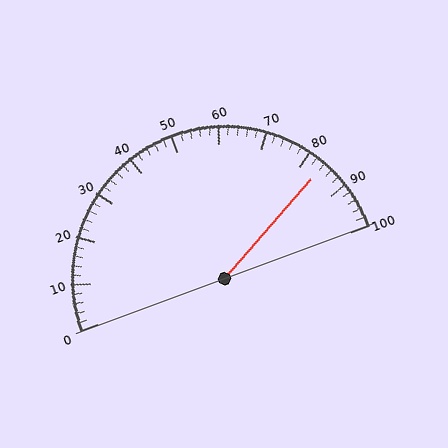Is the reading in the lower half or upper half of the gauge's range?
The reading is in the upper half of the range (0 to 100).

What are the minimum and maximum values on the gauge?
The gauge ranges from 0 to 100.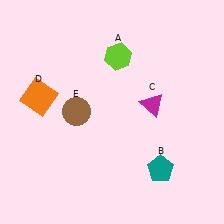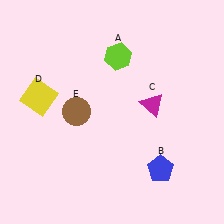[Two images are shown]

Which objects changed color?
B changed from teal to blue. D changed from orange to yellow.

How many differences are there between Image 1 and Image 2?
There are 2 differences between the two images.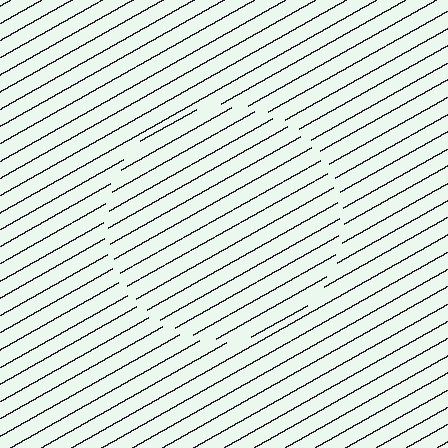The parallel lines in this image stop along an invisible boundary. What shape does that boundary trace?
An illusory circle. The interior of the shape contains the same grating, shifted by half a period — the contour is defined by the phase discontinuity where line-ends from the inner and outer gratings abut.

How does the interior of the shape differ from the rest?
The interior of the shape contains the same grating, shifted by half a period — the contour is defined by the phase discontinuity where line-ends from the inner and outer gratings abut.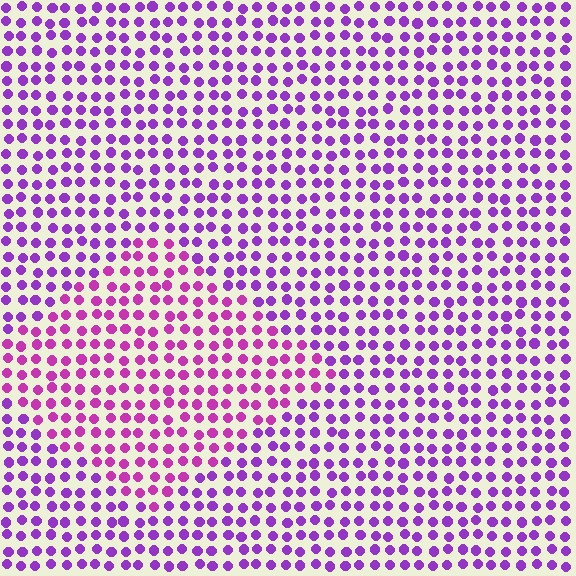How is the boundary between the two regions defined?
The boundary is defined purely by a slight shift in hue (about 29 degrees). Spacing, size, and orientation are identical on both sides.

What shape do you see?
I see a diamond.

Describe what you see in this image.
The image is filled with small purple elements in a uniform arrangement. A diamond-shaped region is visible where the elements are tinted to a slightly different hue, forming a subtle color boundary.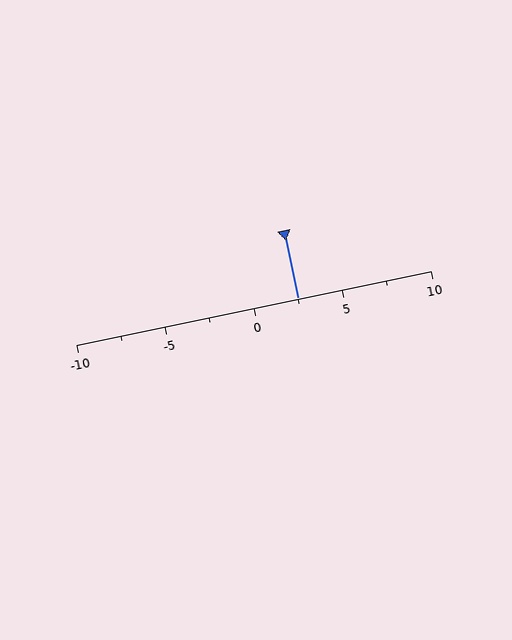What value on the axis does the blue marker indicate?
The marker indicates approximately 2.5.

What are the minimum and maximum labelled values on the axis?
The axis runs from -10 to 10.